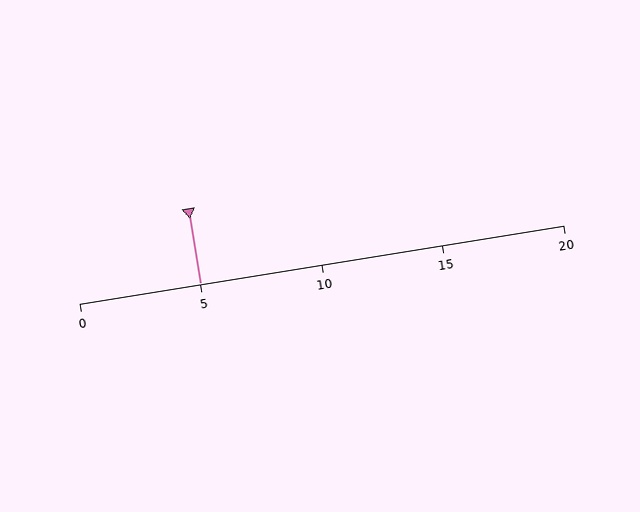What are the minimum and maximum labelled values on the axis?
The axis runs from 0 to 20.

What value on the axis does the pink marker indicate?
The marker indicates approximately 5.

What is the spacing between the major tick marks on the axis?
The major ticks are spaced 5 apart.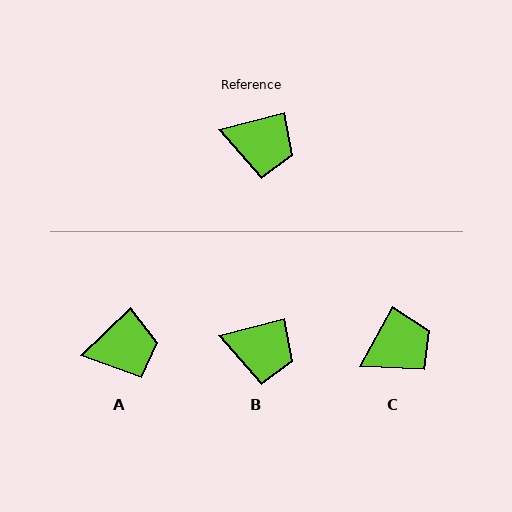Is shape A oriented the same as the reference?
No, it is off by about 29 degrees.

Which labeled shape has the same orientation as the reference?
B.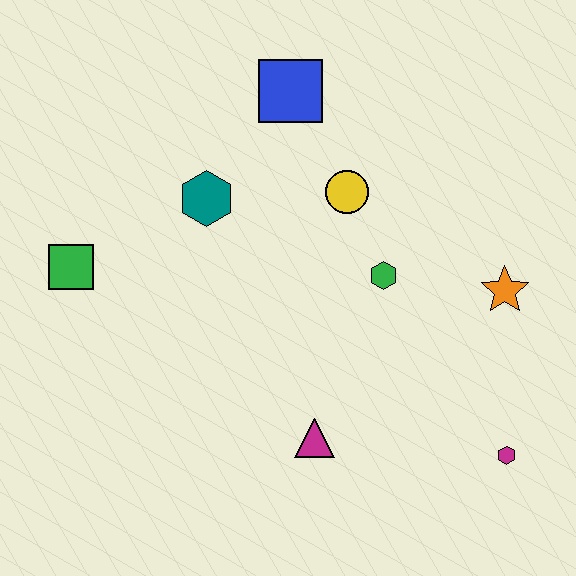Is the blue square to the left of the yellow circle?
Yes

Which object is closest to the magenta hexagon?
The orange star is closest to the magenta hexagon.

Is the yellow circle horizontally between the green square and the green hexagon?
Yes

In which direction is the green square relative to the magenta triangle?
The green square is to the left of the magenta triangle.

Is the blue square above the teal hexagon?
Yes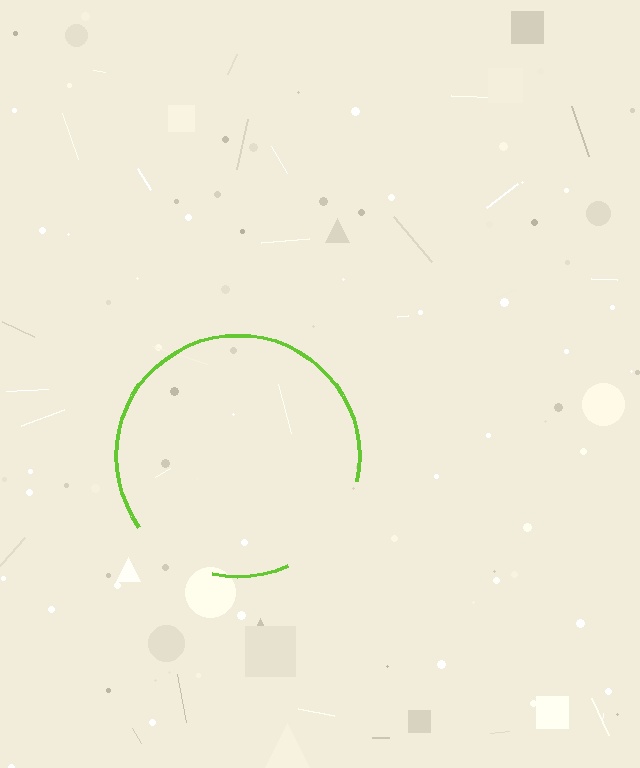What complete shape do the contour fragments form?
The contour fragments form a circle.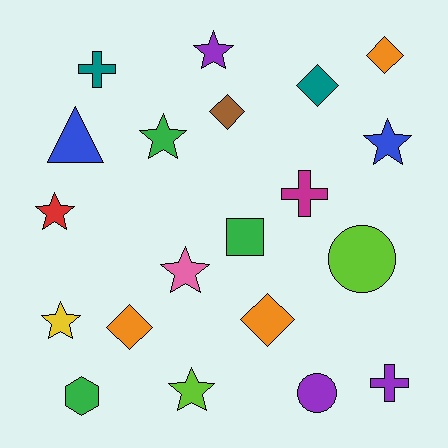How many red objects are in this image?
There is 1 red object.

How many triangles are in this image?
There is 1 triangle.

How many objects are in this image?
There are 20 objects.